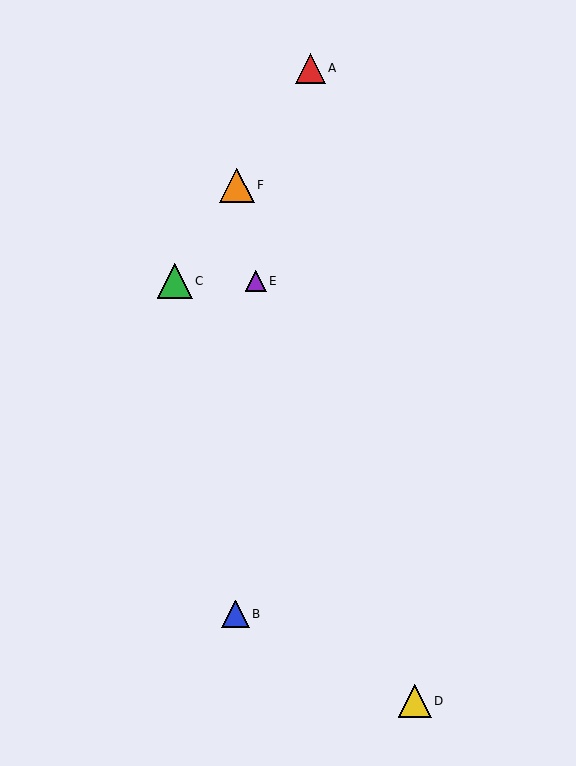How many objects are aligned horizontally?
2 objects (C, E) are aligned horizontally.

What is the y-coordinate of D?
Object D is at y≈701.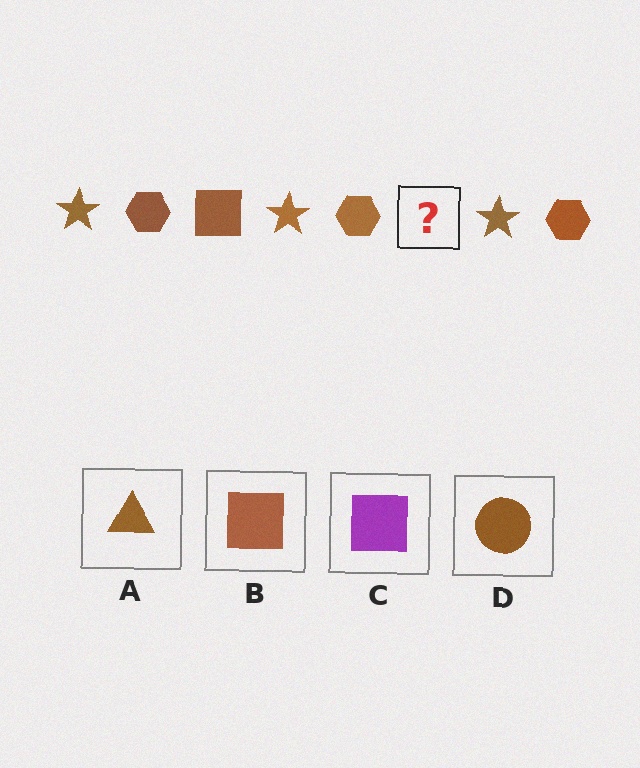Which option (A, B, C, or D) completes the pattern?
B.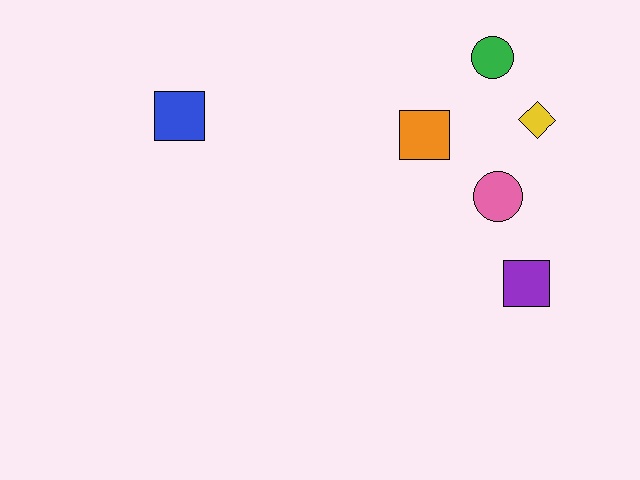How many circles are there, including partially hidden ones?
There are 2 circles.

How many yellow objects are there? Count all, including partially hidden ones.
There is 1 yellow object.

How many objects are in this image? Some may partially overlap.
There are 6 objects.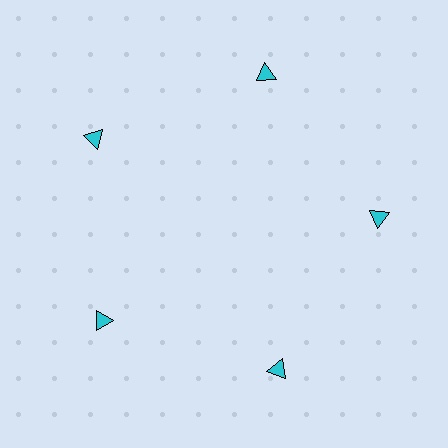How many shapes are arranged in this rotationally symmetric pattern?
There are 5 shapes, arranged in 5 groups of 1.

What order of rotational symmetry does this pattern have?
This pattern has 5-fold rotational symmetry.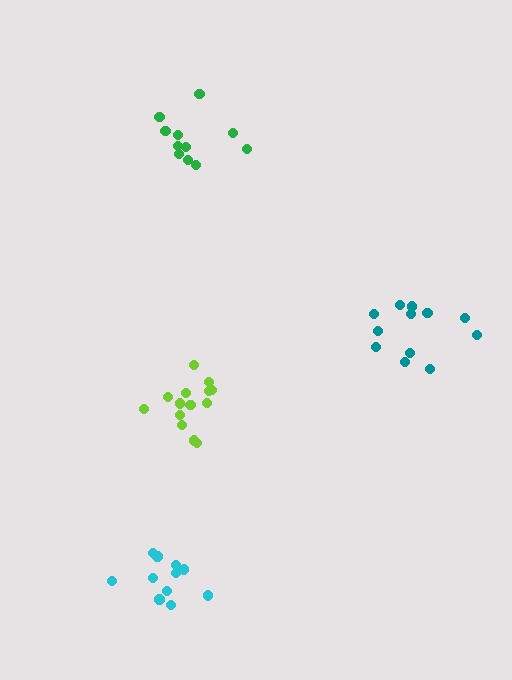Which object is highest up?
The green cluster is topmost.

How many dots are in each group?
Group 1: 11 dots, Group 2: 12 dots, Group 3: 14 dots, Group 4: 11 dots (48 total).